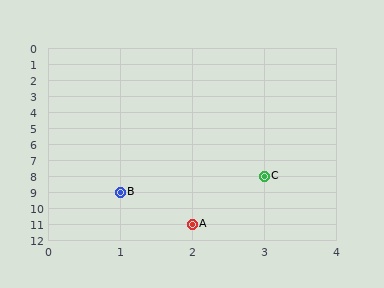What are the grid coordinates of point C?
Point C is at grid coordinates (3, 8).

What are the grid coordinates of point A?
Point A is at grid coordinates (2, 11).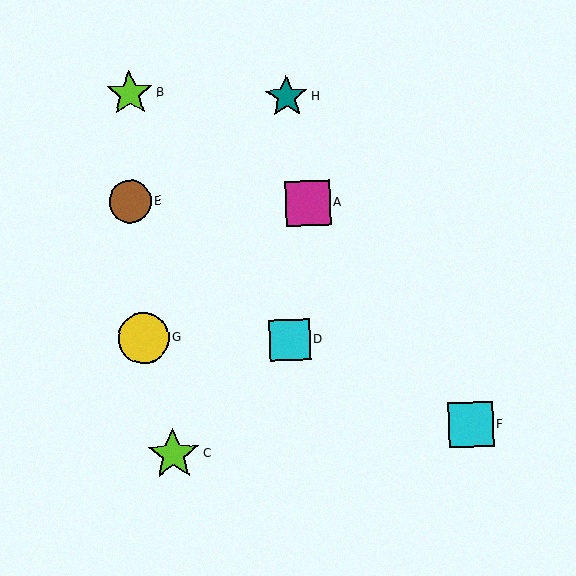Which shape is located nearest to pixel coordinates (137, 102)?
The lime star (labeled B) at (130, 93) is nearest to that location.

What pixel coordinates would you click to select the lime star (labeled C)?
Click at (173, 454) to select the lime star C.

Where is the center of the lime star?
The center of the lime star is at (173, 454).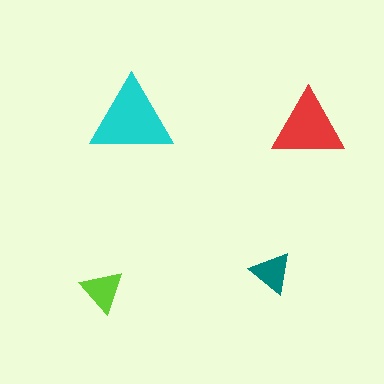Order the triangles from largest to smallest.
the cyan one, the red one, the lime one, the teal one.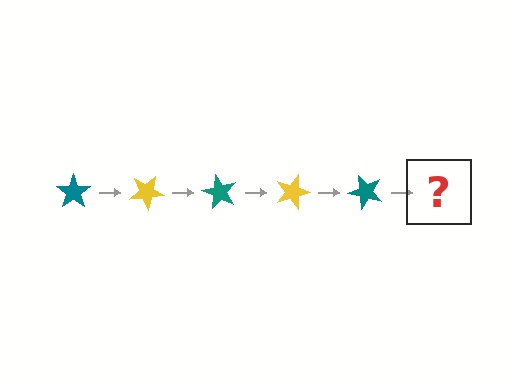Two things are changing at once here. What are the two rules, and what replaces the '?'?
The two rules are that it rotates 30 degrees each step and the color cycles through teal and yellow. The '?' should be a yellow star, rotated 150 degrees from the start.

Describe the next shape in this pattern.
It should be a yellow star, rotated 150 degrees from the start.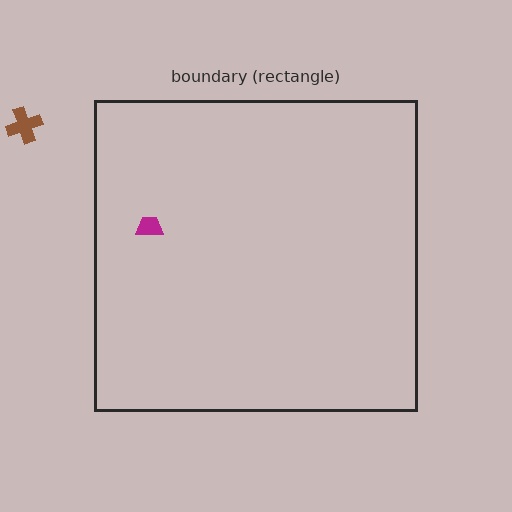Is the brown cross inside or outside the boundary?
Outside.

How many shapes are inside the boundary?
1 inside, 1 outside.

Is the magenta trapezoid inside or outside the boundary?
Inside.